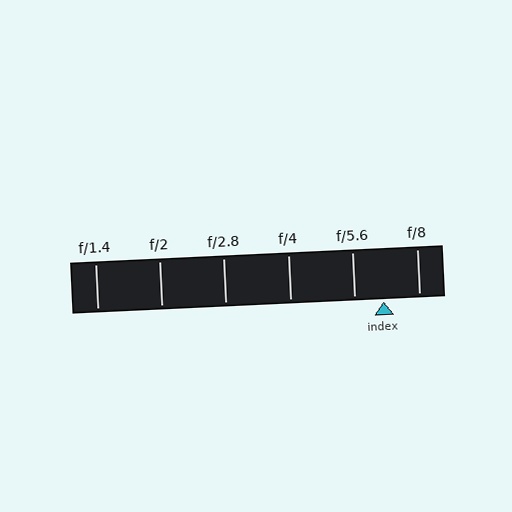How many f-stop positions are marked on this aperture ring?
There are 6 f-stop positions marked.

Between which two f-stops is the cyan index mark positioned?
The index mark is between f/5.6 and f/8.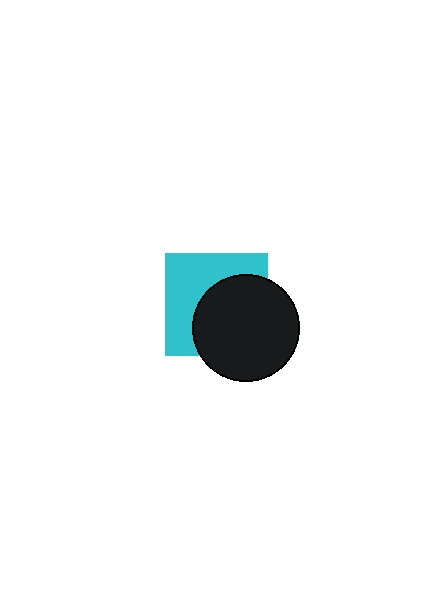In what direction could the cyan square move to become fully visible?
The cyan square could move toward the upper-left. That would shift it out from behind the black circle entirely.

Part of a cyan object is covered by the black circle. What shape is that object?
It is a square.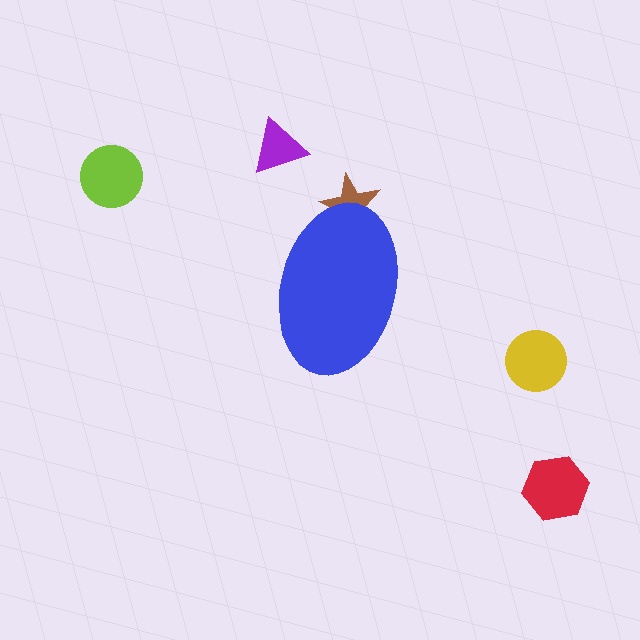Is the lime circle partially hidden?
No, the lime circle is fully visible.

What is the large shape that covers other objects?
A blue ellipse.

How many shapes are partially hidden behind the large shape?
1 shape is partially hidden.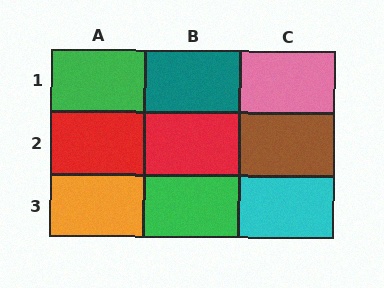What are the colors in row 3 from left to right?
Orange, green, cyan.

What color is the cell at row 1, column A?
Green.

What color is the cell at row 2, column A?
Red.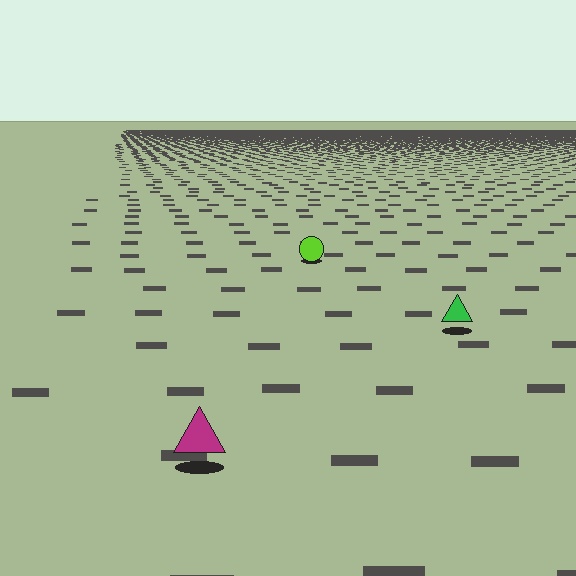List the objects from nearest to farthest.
From nearest to farthest: the magenta triangle, the green triangle, the lime circle.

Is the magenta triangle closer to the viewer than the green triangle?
Yes. The magenta triangle is closer — you can tell from the texture gradient: the ground texture is coarser near it.